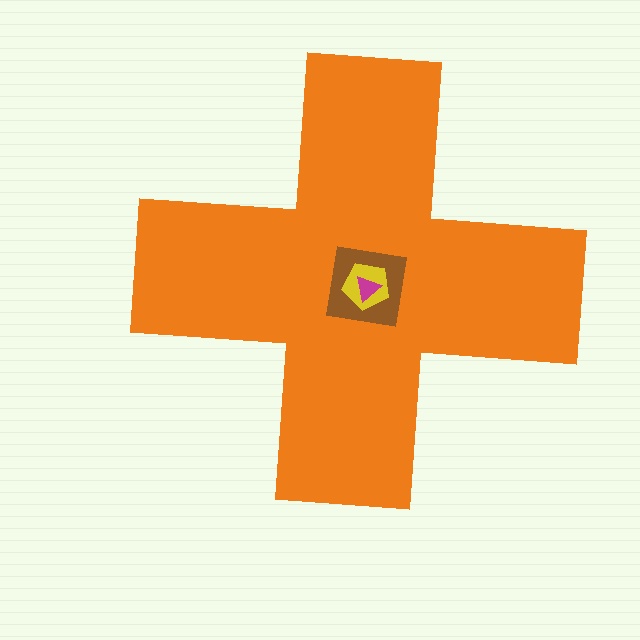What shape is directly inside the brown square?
The yellow pentagon.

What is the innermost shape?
The magenta triangle.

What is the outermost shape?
The orange cross.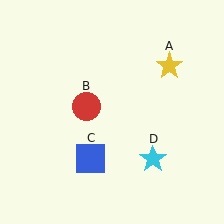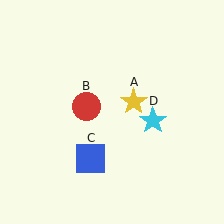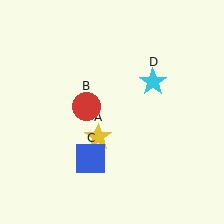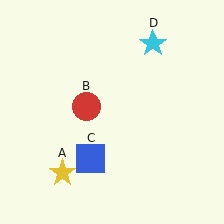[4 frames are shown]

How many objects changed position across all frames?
2 objects changed position: yellow star (object A), cyan star (object D).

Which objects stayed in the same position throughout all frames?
Red circle (object B) and blue square (object C) remained stationary.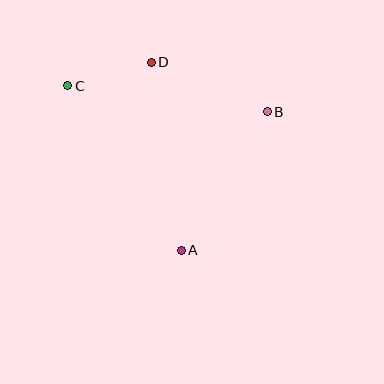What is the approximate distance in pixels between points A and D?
The distance between A and D is approximately 190 pixels.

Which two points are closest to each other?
Points C and D are closest to each other.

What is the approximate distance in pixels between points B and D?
The distance between B and D is approximately 126 pixels.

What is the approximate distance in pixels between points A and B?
The distance between A and B is approximately 163 pixels.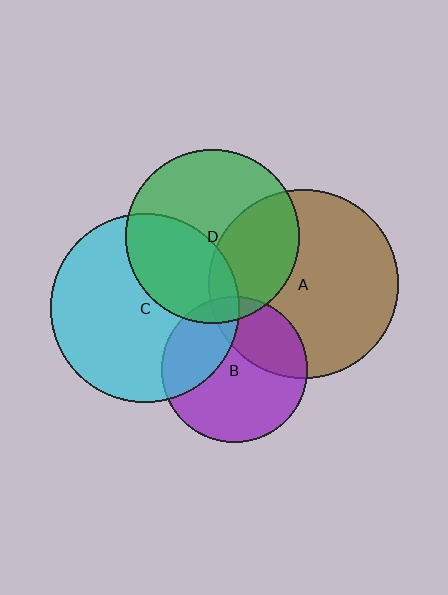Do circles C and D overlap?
Yes.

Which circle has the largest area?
Circle C (cyan).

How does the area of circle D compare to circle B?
Approximately 1.4 times.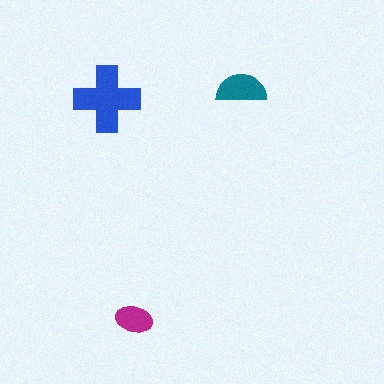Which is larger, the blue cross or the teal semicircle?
The blue cross.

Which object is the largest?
The blue cross.